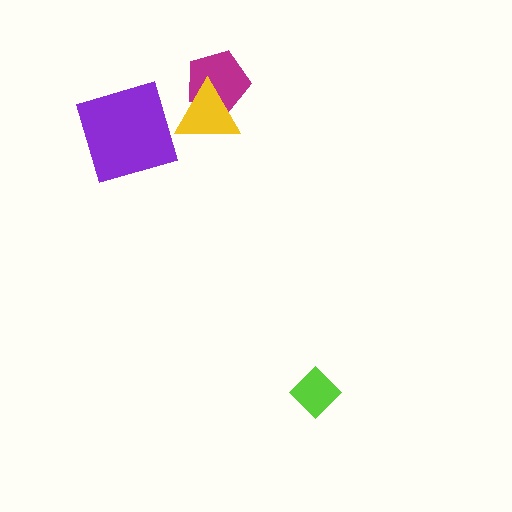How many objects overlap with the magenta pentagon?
1 object overlaps with the magenta pentagon.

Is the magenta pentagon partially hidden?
Yes, it is partially covered by another shape.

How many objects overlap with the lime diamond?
0 objects overlap with the lime diamond.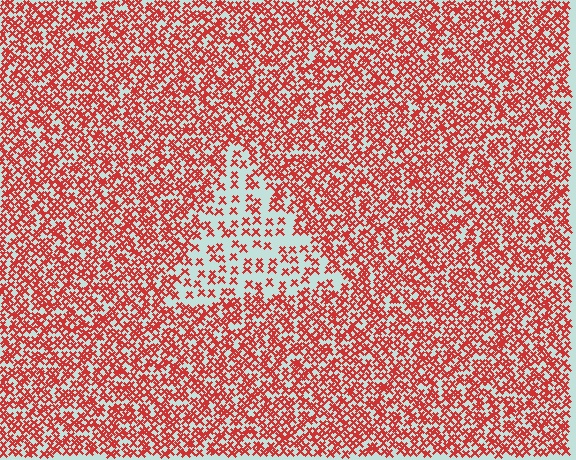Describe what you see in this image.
The image contains small red elements arranged at two different densities. A triangle-shaped region is visible where the elements are less densely packed than the surrounding area.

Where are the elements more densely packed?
The elements are more densely packed outside the triangle boundary.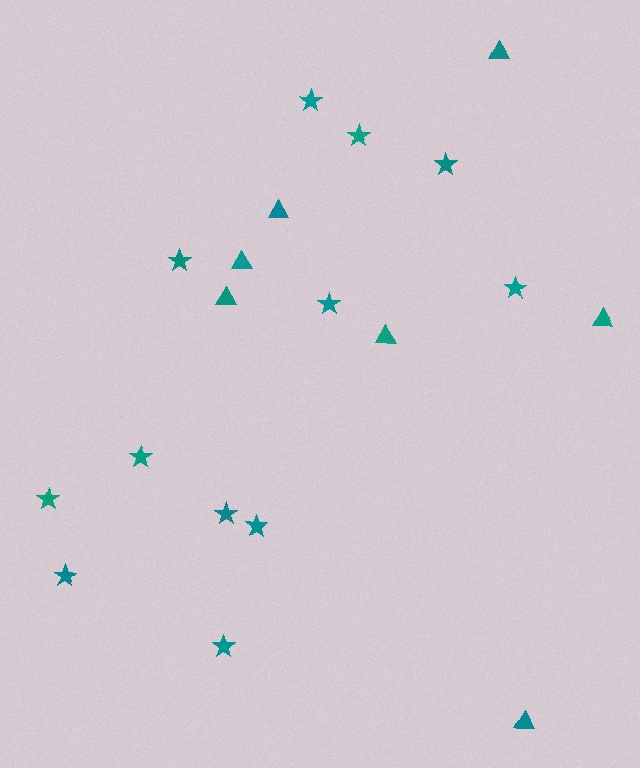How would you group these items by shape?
There are 2 groups: one group of triangles (7) and one group of stars (12).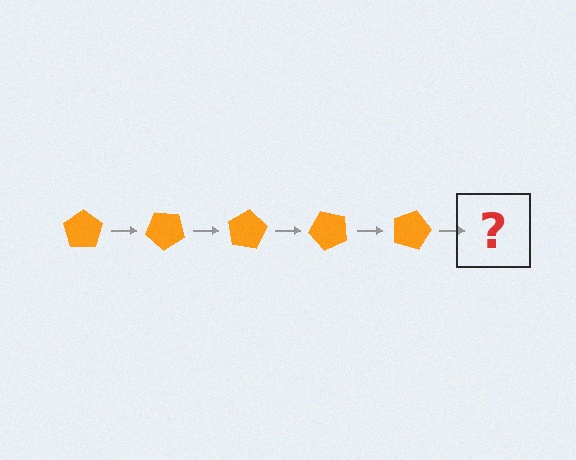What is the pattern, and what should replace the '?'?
The pattern is that the pentagon rotates 40 degrees each step. The '?' should be an orange pentagon rotated 200 degrees.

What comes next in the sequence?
The next element should be an orange pentagon rotated 200 degrees.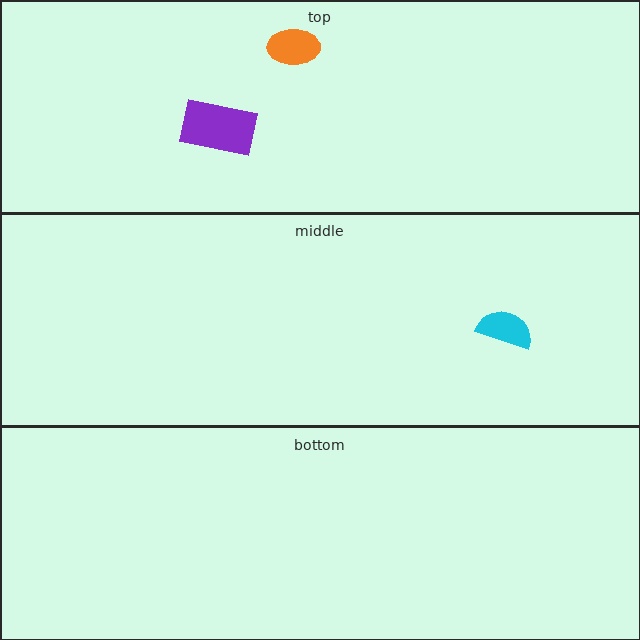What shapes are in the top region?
The purple rectangle, the orange ellipse.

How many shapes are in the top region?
2.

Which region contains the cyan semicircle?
The middle region.